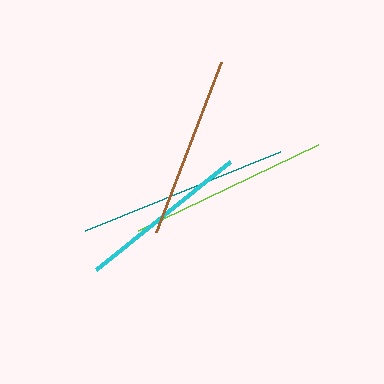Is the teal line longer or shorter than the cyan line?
The teal line is longer than the cyan line.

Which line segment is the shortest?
The cyan line is the shortest at approximately 172 pixels.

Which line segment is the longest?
The teal line is the longest at approximately 211 pixels.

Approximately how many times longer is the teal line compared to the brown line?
The teal line is approximately 1.2 times the length of the brown line.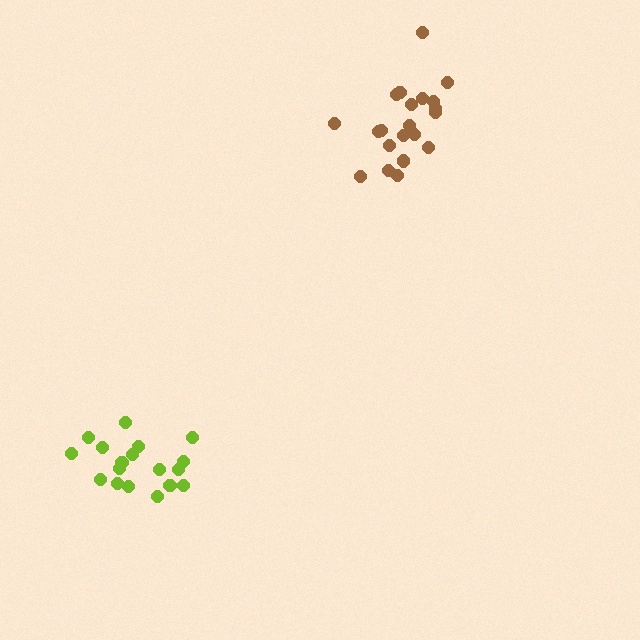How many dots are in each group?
Group 1: 21 dots, Group 2: 18 dots (39 total).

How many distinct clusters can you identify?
There are 2 distinct clusters.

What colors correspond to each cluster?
The clusters are colored: brown, lime.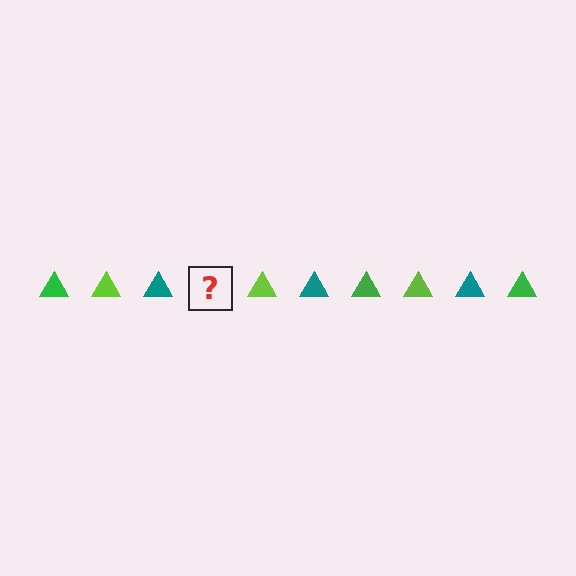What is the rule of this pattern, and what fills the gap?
The rule is that the pattern cycles through green, lime, teal triangles. The gap should be filled with a green triangle.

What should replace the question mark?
The question mark should be replaced with a green triangle.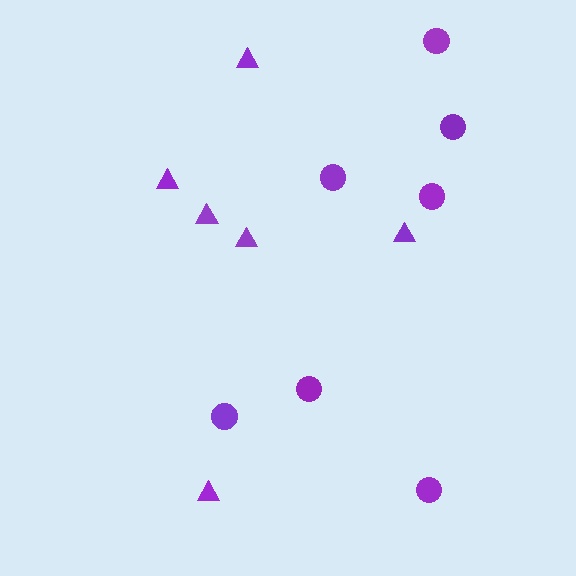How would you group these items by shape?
There are 2 groups: one group of triangles (6) and one group of circles (7).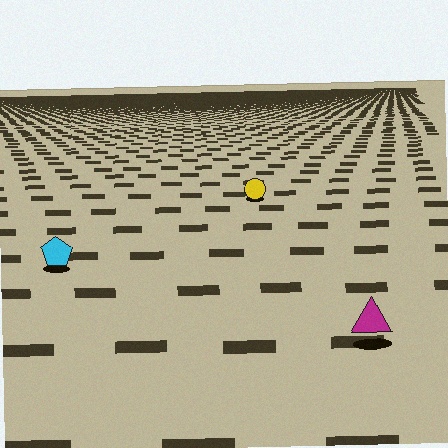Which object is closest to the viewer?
The magenta triangle is closest. The texture marks near it are larger and more spread out.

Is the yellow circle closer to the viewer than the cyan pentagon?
No. The cyan pentagon is closer — you can tell from the texture gradient: the ground texture is coarser near it.